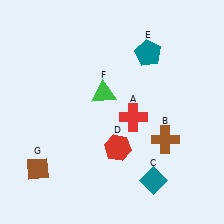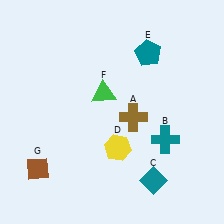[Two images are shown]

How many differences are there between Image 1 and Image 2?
There are 3 differences between the two images.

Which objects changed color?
A changed from red to brown. B changed from brown to teal. D changed from red to yellow.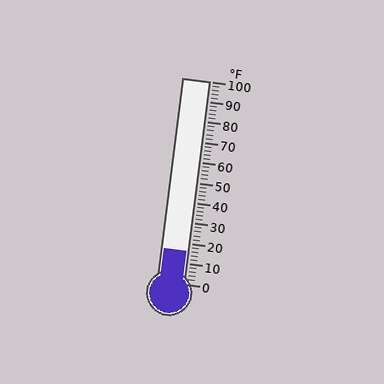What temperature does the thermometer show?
The thermometer shows approximately 16°F.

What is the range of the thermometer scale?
The thermometer scale ranges from 0°F to 100°F.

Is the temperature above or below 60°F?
The temperature is below 60°F.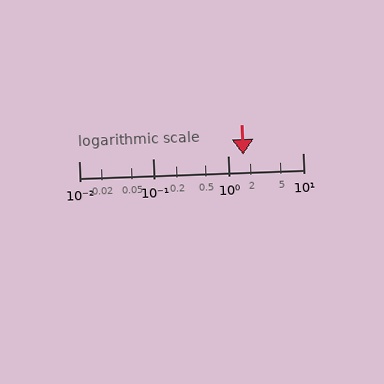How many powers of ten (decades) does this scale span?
The scale spans 3 decades, from 0.01 to 10.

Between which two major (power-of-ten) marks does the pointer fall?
The pointer is between 1 and 10.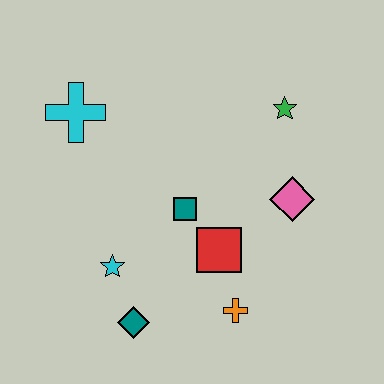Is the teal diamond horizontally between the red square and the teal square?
No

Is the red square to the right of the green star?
No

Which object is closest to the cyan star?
The teal diamond is closest to the cyan star.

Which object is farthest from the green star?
The teal diamond is farthest from the green star.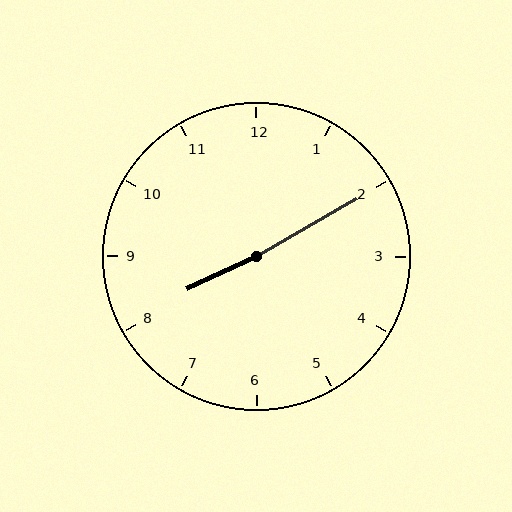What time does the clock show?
8:10.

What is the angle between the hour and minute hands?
Approximately 175 degrees.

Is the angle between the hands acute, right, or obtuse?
It is obtuse.